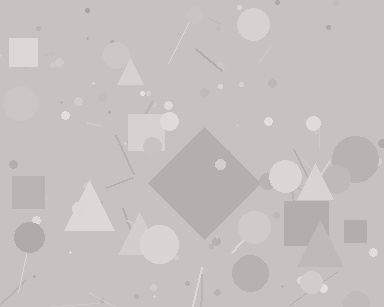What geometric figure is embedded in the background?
A diamond is embedded in the background.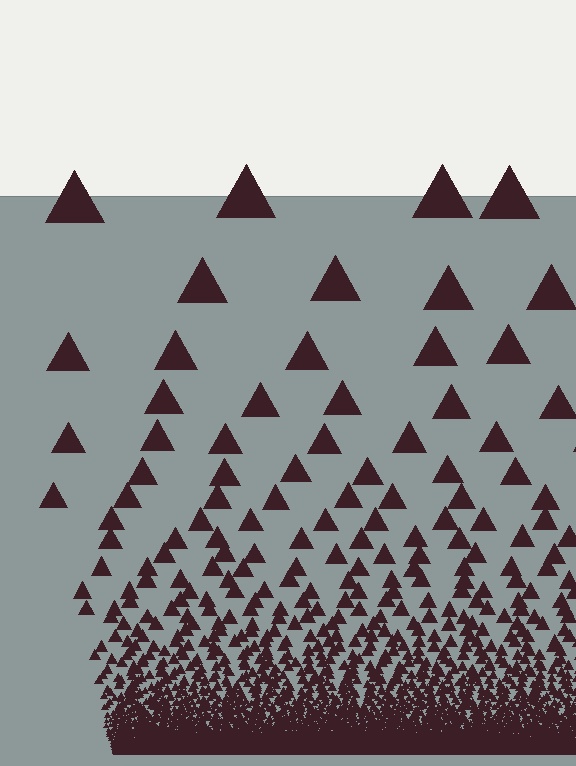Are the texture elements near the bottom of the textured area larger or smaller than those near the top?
Smaller. The gradient is inverted — elements near the bottom are smaller and denser.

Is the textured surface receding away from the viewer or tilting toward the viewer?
The surface appears to tilt toward the viewer. Texture elements get larger and sparser toward the top.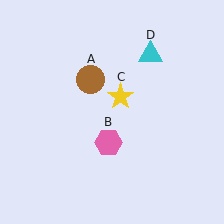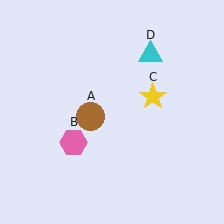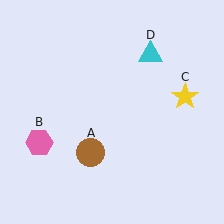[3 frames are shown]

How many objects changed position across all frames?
3 objects changed position: brown circle (object A), pink hexagon (object B), yellow star (object C).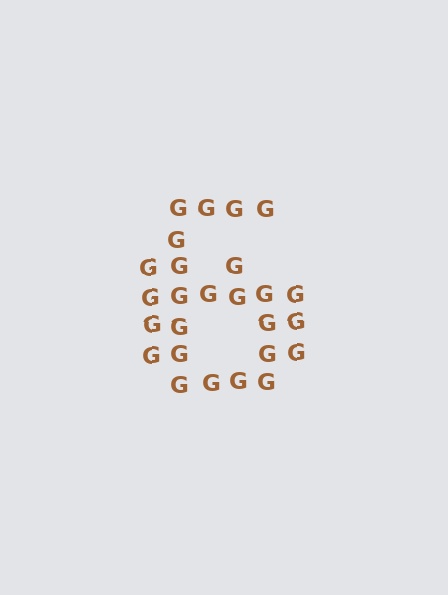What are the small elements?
The small elements are letter G's.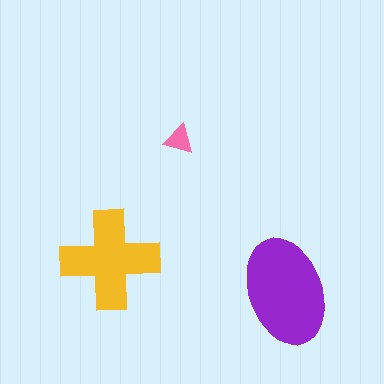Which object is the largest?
The purple ellipse.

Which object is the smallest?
The pink triangle.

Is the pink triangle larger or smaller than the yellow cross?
Smaller.